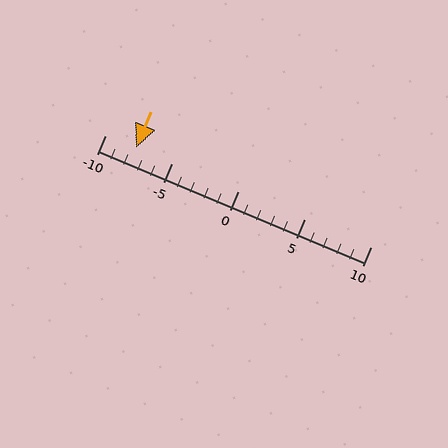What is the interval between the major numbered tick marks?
The major tick marks are spaced 5 units apart.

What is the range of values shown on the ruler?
The ruler shows values from -10 to 10.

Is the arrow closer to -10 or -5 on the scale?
The arrow is closer to -10.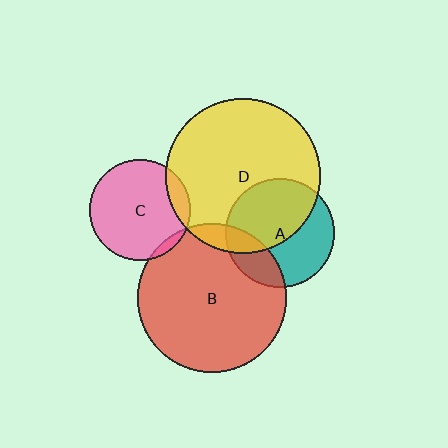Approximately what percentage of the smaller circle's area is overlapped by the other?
Approximately 25%.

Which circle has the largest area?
Circle D (yellow).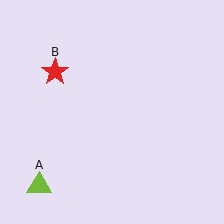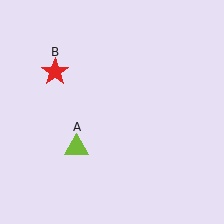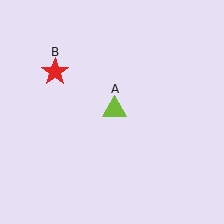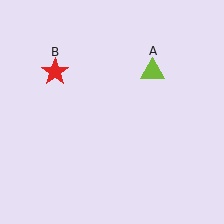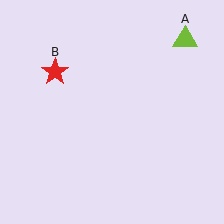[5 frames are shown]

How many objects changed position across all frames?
1 object changed position: lime triangle (object A).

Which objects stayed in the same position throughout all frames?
Red star (object B) remained stationary.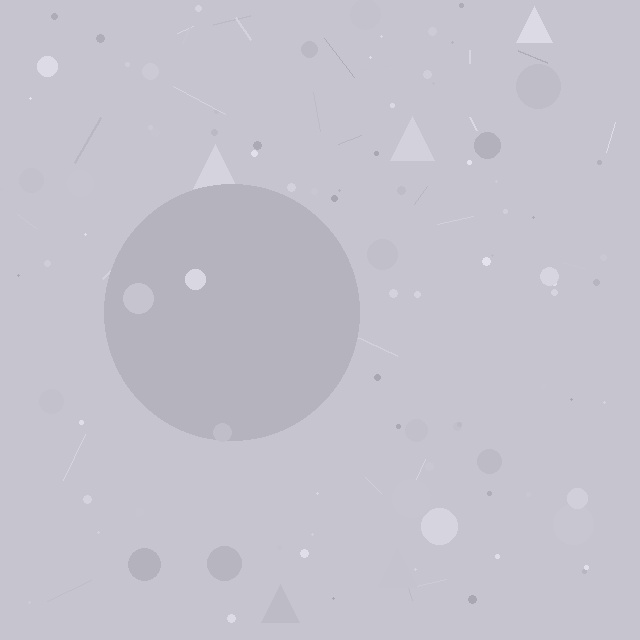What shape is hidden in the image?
A circle is hidden in the image.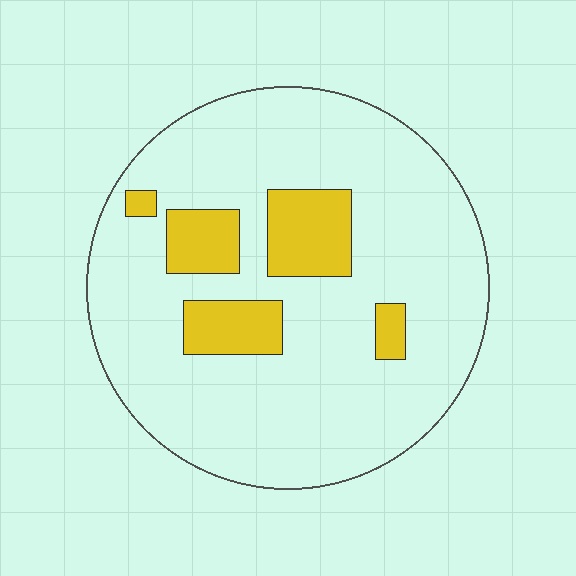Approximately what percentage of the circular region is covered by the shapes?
Approximately 15%.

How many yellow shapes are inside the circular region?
5.